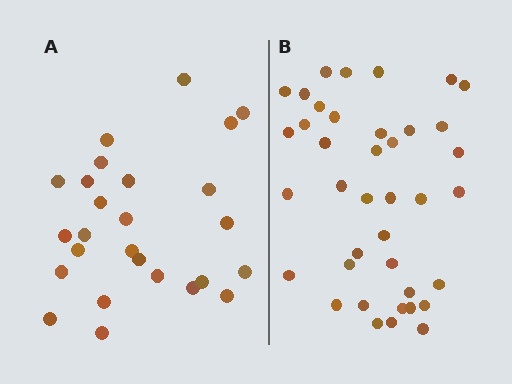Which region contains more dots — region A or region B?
Region B (the right region) has more dots.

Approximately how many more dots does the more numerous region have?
Region B has approximately 15 more dots than region A.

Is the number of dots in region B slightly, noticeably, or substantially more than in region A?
Region B has substantially more. The ratio is roughly 1.5 to 1.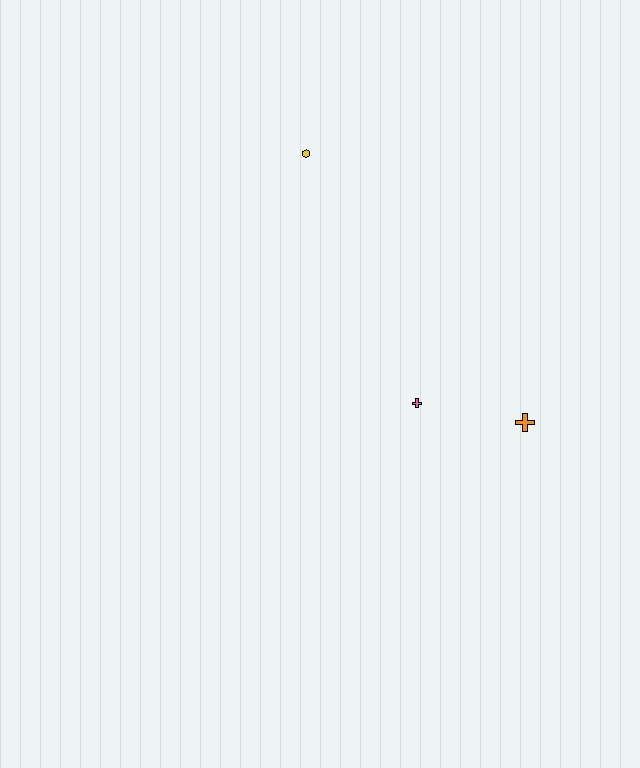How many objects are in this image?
There are 3 objects.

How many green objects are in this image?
There are no green objects.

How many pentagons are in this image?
There are no pentagons.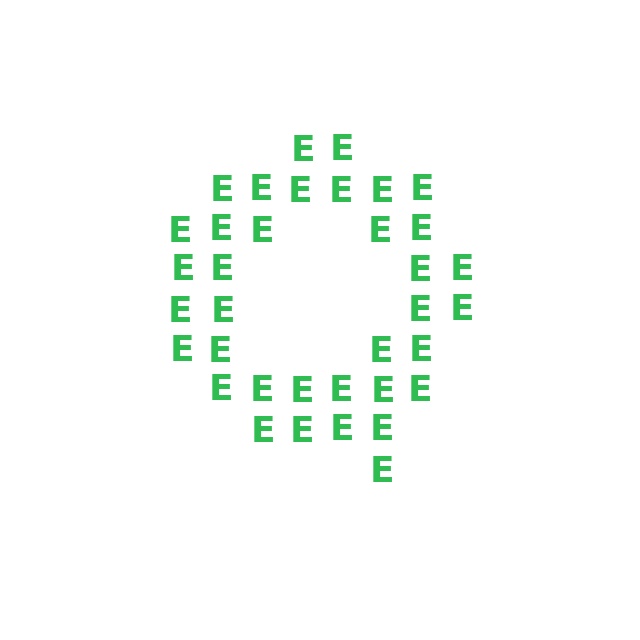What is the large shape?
The large shape is the letter Q.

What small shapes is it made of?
It is made of small letter E's.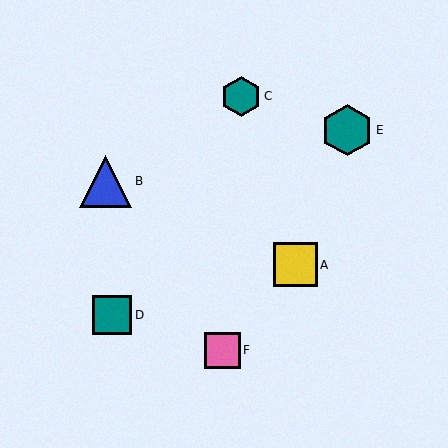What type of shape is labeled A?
Shape A is a yellow square.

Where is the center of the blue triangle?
The center of the blue triangle is at (105, 181).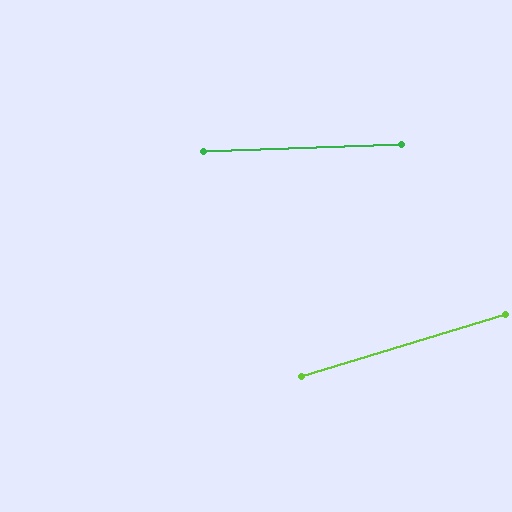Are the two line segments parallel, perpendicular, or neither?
Neither parallel nor perpendicular — they differ by about 15°.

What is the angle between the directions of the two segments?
Approximately 15 degrees.